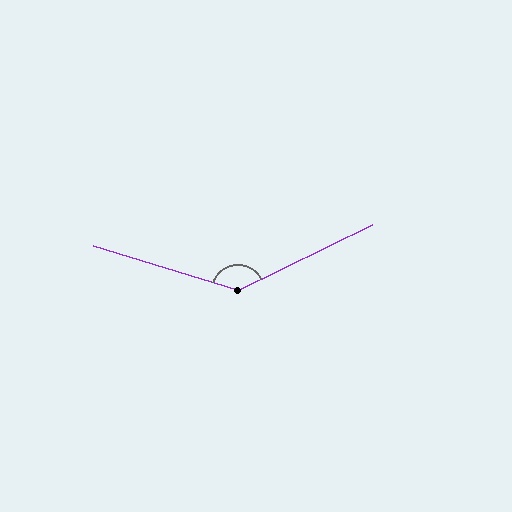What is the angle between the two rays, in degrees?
Approximately 137 degrees.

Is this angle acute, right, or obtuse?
It is obtuse.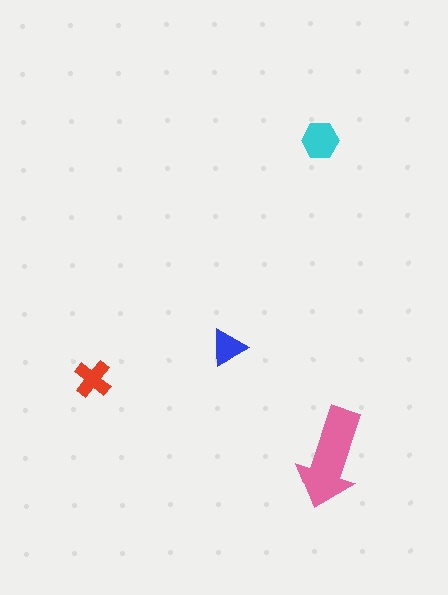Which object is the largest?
The pink arrow.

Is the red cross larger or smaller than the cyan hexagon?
Smaller.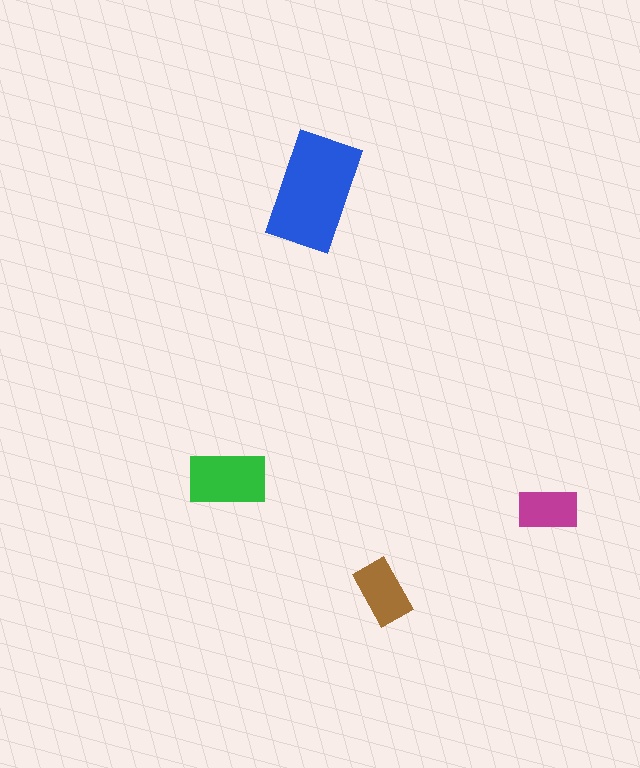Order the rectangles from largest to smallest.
the blue one, the green one, the brown one, the magenta one.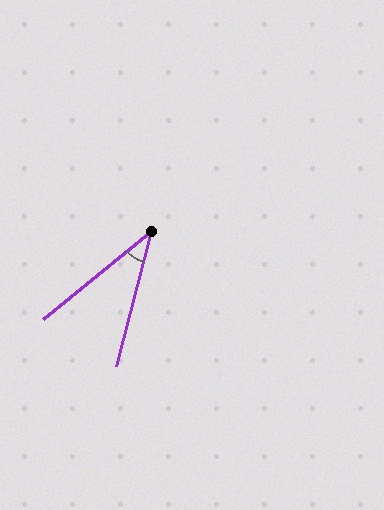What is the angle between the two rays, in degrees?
Approximately 36 degrees.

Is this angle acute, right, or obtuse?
It is acute.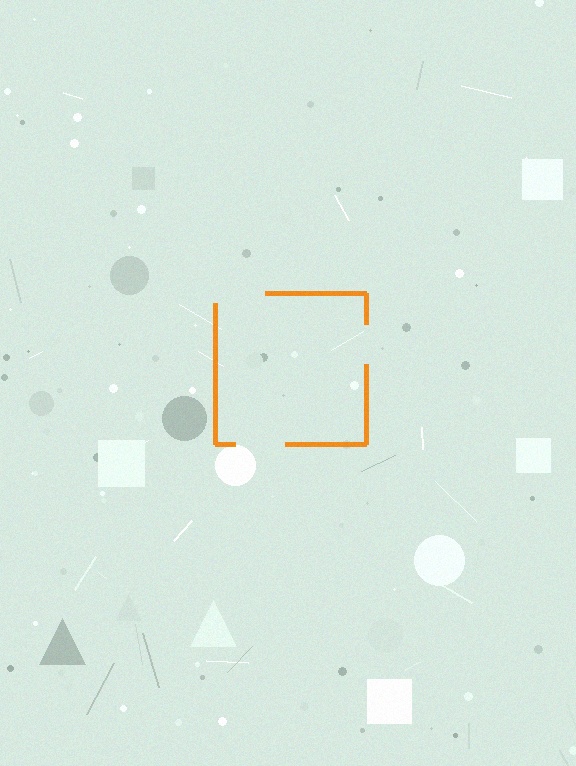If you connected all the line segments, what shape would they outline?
They would outline a square.